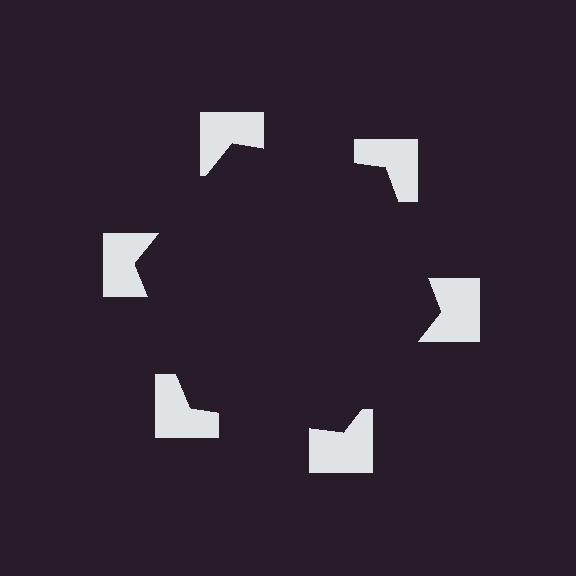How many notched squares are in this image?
There are 6 — one at each vertex of the illusory hexagon.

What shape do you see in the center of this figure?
An illusory hexagon — its edges are inferred from the aligned wedge cuts in the notched squares, not physically drawn.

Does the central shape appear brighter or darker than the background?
It typically appears slightly darker than the background, even though no actual brightness change is drawn.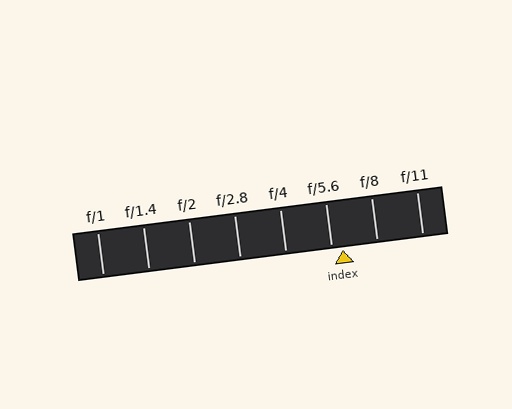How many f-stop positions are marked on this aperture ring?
There are 8 f-stop positions marked.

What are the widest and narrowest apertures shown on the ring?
The widest aperture shown is f/1 and the narrowest is f/11.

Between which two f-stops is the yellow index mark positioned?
The index mark is between f/5.6 and f/8.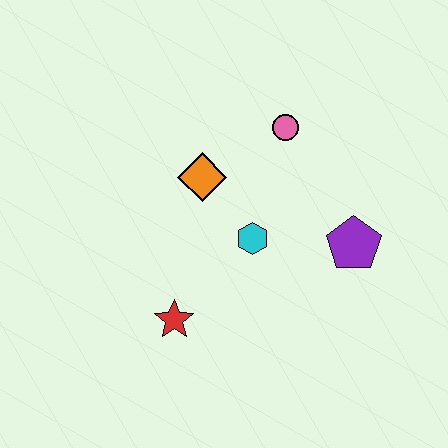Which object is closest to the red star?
The cyan hexagon is closest to the red star.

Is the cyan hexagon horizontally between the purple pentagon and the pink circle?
No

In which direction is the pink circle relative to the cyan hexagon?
The pink circle is above the cyan hexagon.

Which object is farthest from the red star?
The pink circle is farthest from the red star.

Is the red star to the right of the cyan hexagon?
No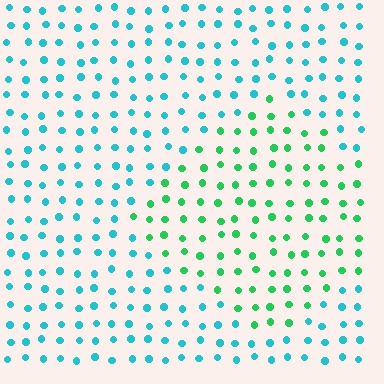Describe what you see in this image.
The image is filled with small cyan elements in a uniform arrangement. A diamond-shaped region is visible where the elements are tinted to a slightly different hue, forming a subtle color boundary.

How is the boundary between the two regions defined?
The boundary is defined purely by a slight shift in hue (about 43 degrees). Spacing, size, and orientation are identical on both sides.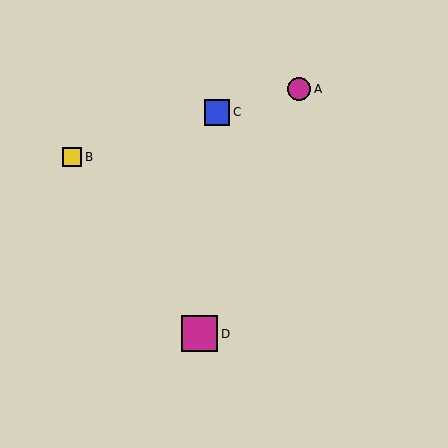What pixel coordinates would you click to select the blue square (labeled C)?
Click at (217, 112) to select the blue square C.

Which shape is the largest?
The magenta square (labeled D) is the largest.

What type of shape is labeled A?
Shape A is a magenta circle.